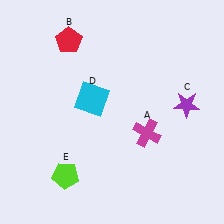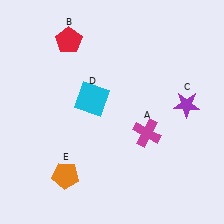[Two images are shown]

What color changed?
The pentagon (E) changed from lime in Image 1 to orange in Image 2.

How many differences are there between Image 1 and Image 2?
There is 1 difference between the two images.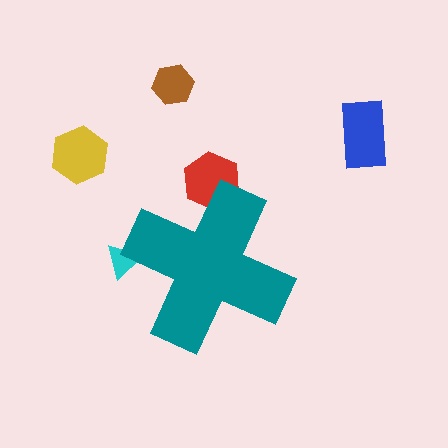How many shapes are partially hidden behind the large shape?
2 shapes are partially hidden.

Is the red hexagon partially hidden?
Yes, the red hexagon is partially hidden behind the teal cross.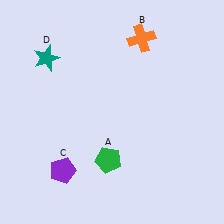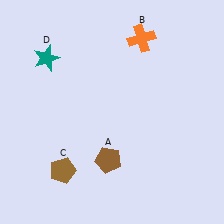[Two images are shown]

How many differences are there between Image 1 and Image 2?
There are 2 differences between the two images.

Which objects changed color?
A changed from green to brown. C changed from purple to brown.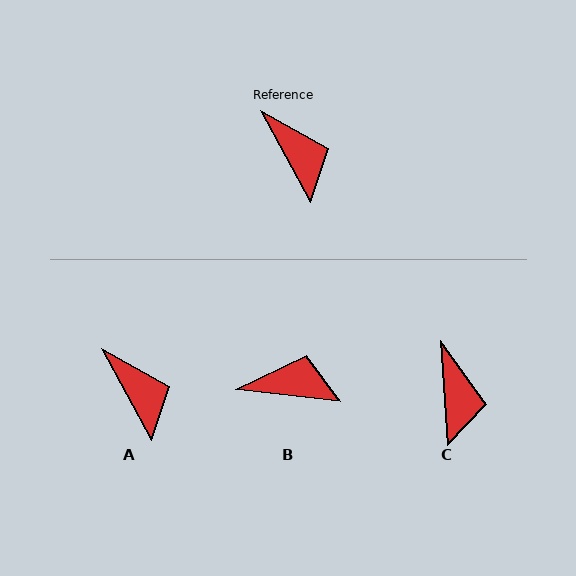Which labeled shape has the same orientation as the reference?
A.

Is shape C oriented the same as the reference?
No, it is off by about 25 degrees.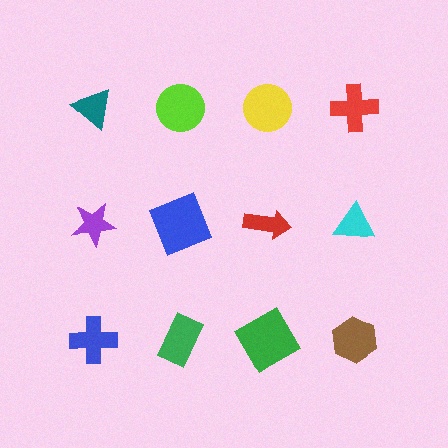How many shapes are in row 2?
4 shapes.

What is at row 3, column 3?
A green square.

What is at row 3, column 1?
A blue cross.